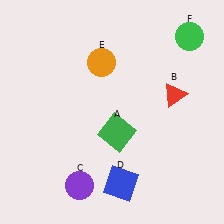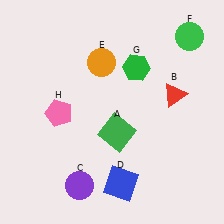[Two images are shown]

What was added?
A green hexagon (G), a pink pentagon (H) were added in Image 2.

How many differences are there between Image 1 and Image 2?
There are 2 differences between the two images.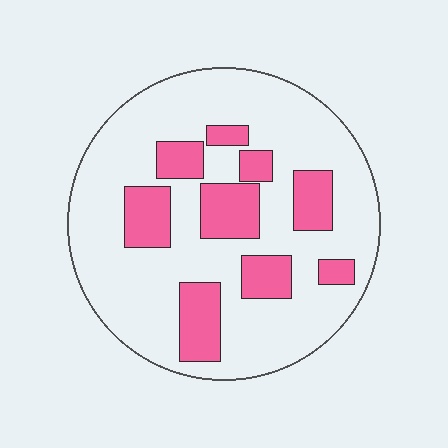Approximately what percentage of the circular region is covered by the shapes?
Approximately 25%.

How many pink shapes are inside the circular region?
9.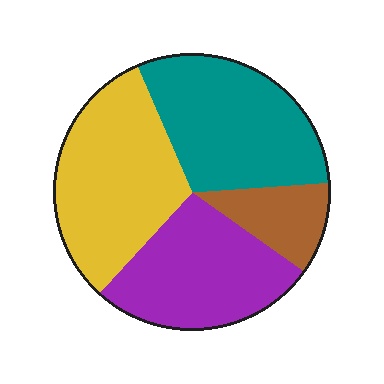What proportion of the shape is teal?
Teal covers 30% of the shape.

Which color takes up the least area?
Brown, at roughly 10%.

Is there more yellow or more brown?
Yellow.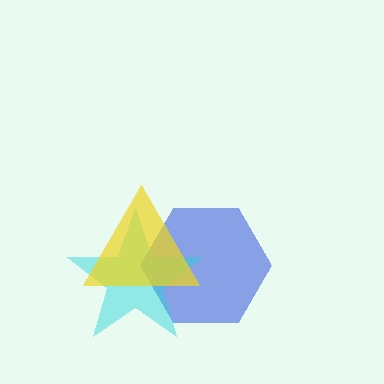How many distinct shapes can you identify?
There are 3 distinct shapes: a blue hexagon, a cyan star, a yellow triangle.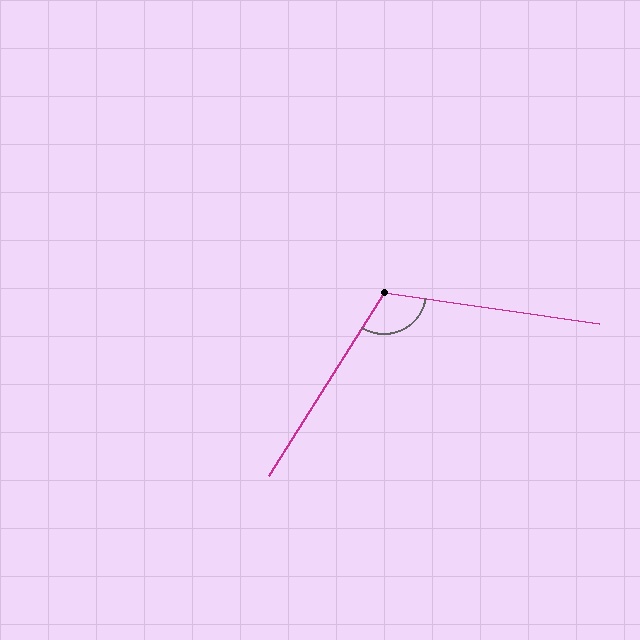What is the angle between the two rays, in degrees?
Approximately 114 degrees.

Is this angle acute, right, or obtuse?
It is obtuse.